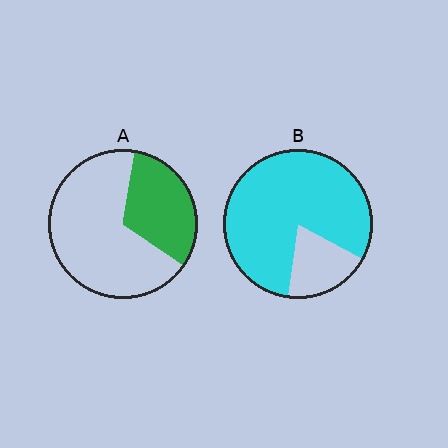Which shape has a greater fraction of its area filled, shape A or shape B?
Shape B.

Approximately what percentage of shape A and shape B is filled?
A is approximately 30% and B is approximately 80%.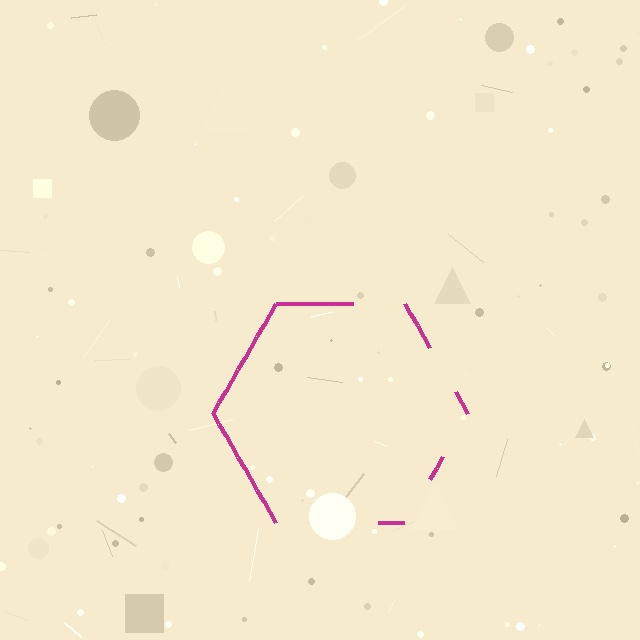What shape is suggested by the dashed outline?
The dashed outline suggests a hexagon.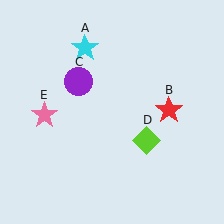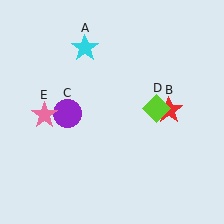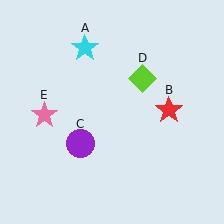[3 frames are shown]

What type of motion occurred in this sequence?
The purple circle (object C), lime diamond (object D) rotated counterclockwise around the center of the scene.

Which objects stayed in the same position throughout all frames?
Cyan star (object A) and red star (object B) and pink star (object E) remained stationary.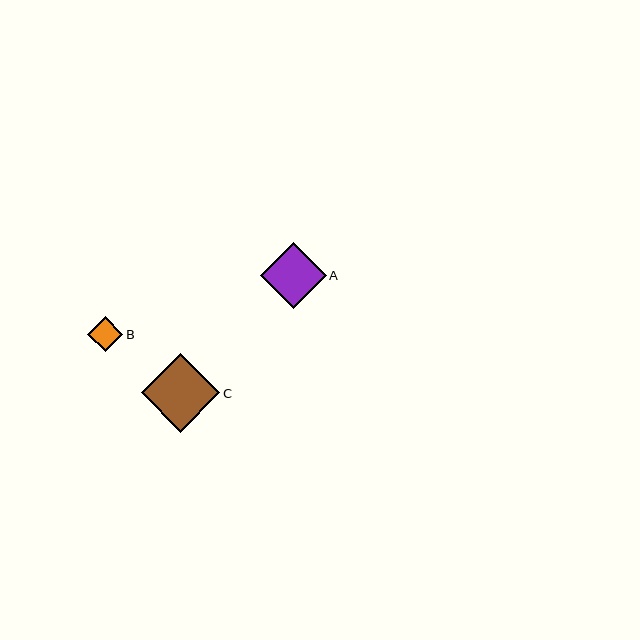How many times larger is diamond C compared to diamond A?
Diamond C is approximately 1.2 times the size of diamond A.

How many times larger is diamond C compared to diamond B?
Diamond C is approximately 2.3 times the size of diamond B.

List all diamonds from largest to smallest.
From largest to smallest: C, A, B.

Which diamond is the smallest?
Diamond B is the smallest with a size of approximately 35 pixels.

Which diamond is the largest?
Diamond C is the largest with a size of approximately 78 pixels.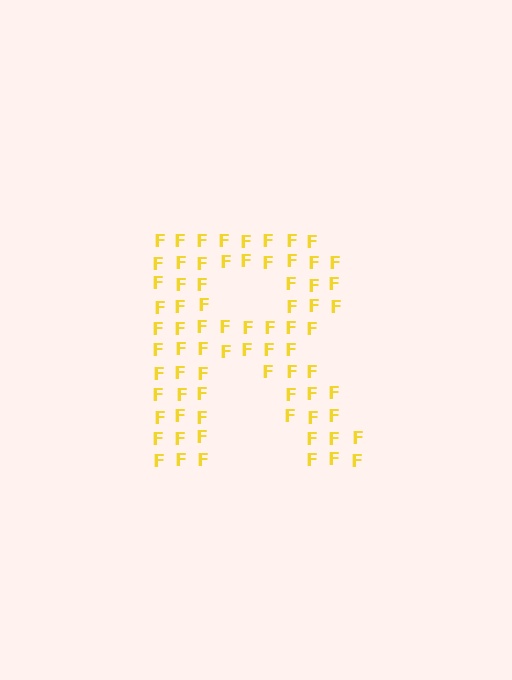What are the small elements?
The small elements are letter F's.